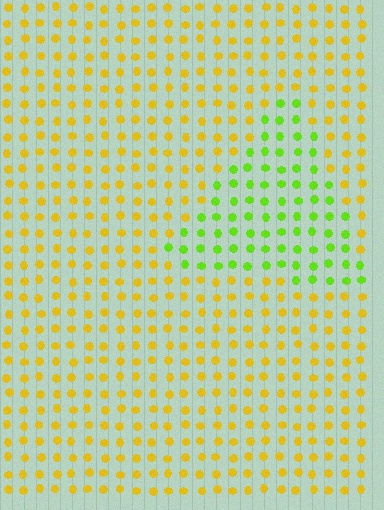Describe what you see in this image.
The image is filled with small yellow elements in a uniform arrangement. A triangle-shaped region is visible where the elements are tinted to a slightly different hue, forming a subtle color boundary.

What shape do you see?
I see a triangle.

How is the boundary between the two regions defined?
The boundary is defined purely by a slight shift in hue (about 49 degrees). Spacing, size, and orientation are identical on both sides.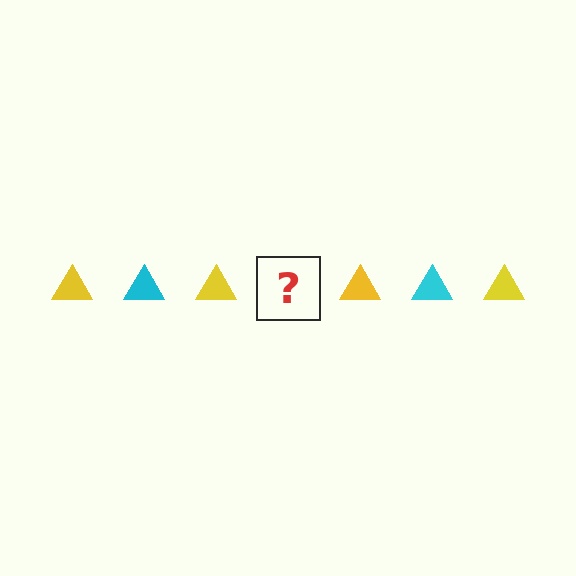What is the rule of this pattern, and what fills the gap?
The rule is that the pattern cycles through yellow, cyan triangles. The gap should be filled with a cyan triangle.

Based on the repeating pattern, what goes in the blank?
The blank should be a cyan triangle.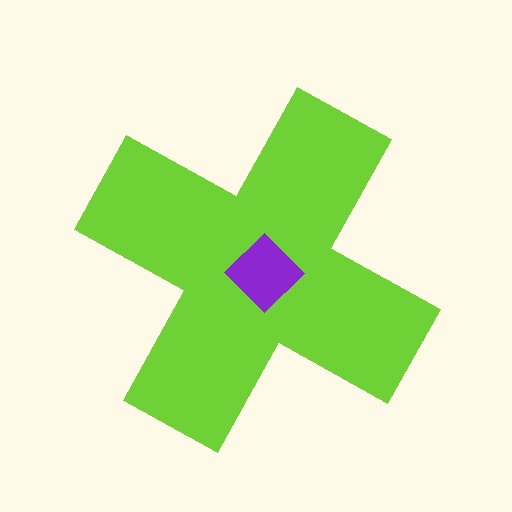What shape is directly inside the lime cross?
The purple diamond.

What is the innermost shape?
The purple diamond.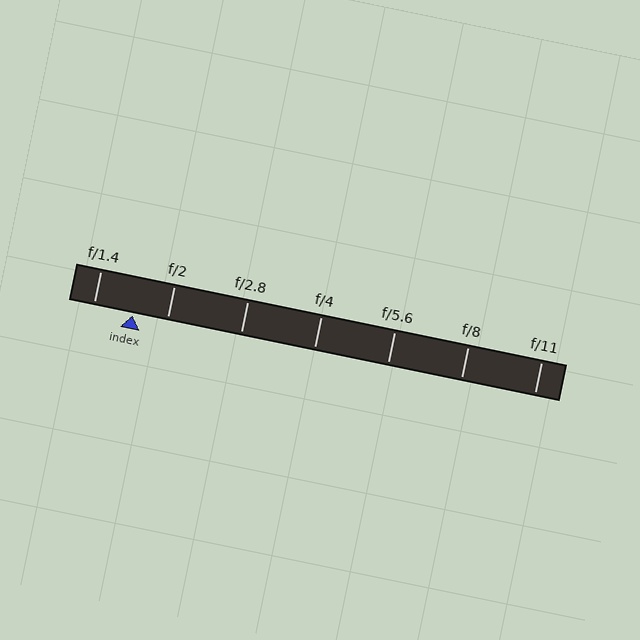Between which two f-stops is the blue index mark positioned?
The index mark is between f/1.4 and f/2.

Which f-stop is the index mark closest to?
The index mark is closest to f/2.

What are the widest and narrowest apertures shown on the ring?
The widest aperture shown is f/1.4 and the narrowest is f/11.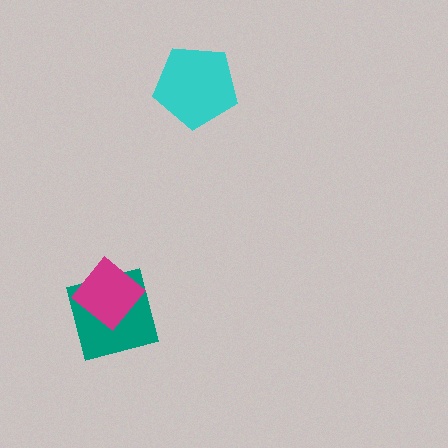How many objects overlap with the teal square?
1 object overlaps with the teal square.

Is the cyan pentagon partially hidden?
No, no other shape covers it.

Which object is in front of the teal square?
The magenta diamond is in front of the teal square.